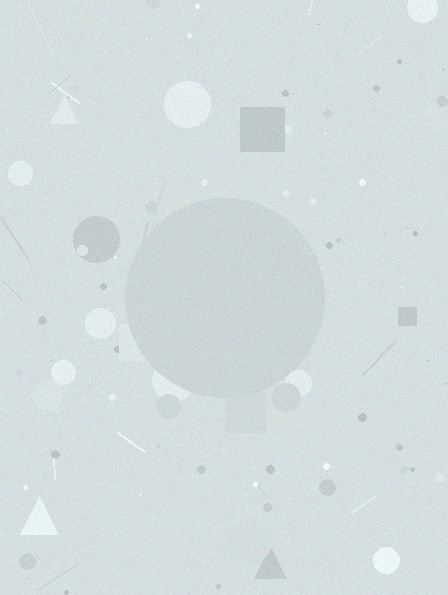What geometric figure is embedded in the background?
A circle is embedded in the background.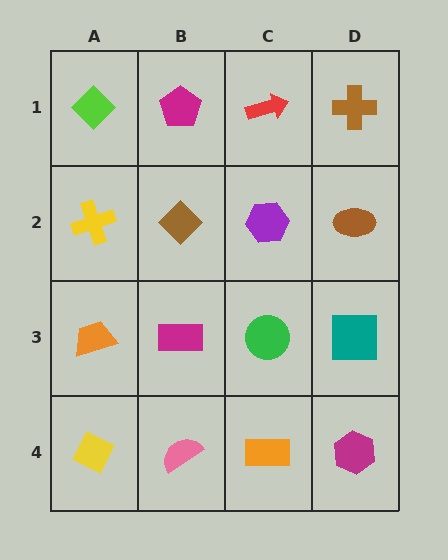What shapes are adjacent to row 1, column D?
A brown ellipse (row 2, column D), a red arrow (row 1, column C).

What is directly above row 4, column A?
An orange trapezoid.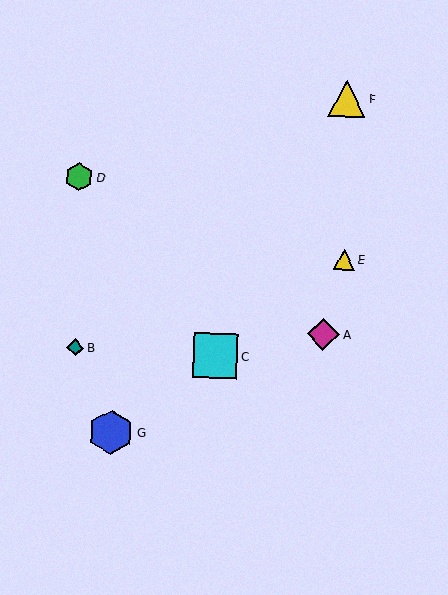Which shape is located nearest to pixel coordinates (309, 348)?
The magenta diamond (labeled A) at (323, 334) is nearest to that location.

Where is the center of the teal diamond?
The center of the teal diamond is at (75, 347).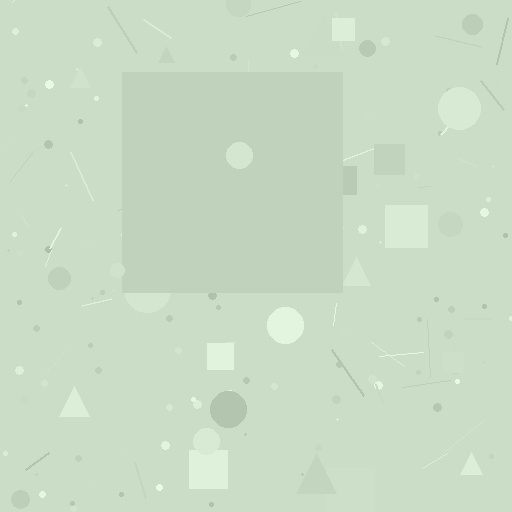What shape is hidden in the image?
A square is hidden in the image.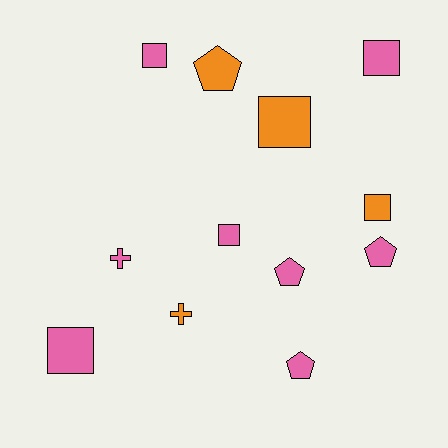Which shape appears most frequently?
Square, with 6 objects.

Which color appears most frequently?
Pink, with 8 objects.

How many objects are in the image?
There are 12 objects.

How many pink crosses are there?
There is 1 pink cross.